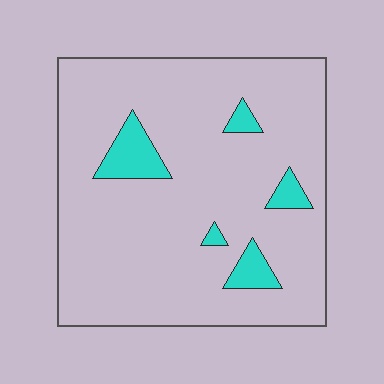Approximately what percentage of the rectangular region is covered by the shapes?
Approximately 10%.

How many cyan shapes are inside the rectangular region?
5.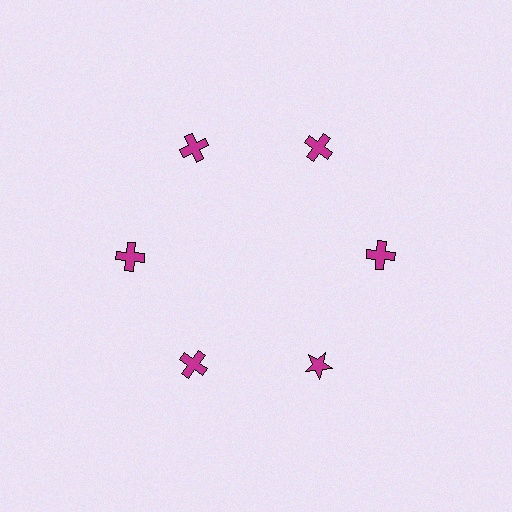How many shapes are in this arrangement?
There are 6 shapes arranged in a ring pattern.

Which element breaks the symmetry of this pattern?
The magenta star at roughly the 5 o'clock position breaks the symmetry. All other shapes are magenta crosses.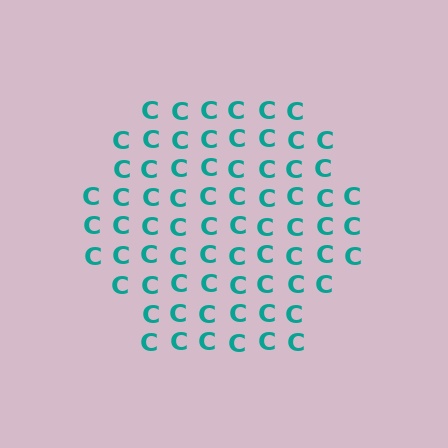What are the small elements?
The small elements are letter C's.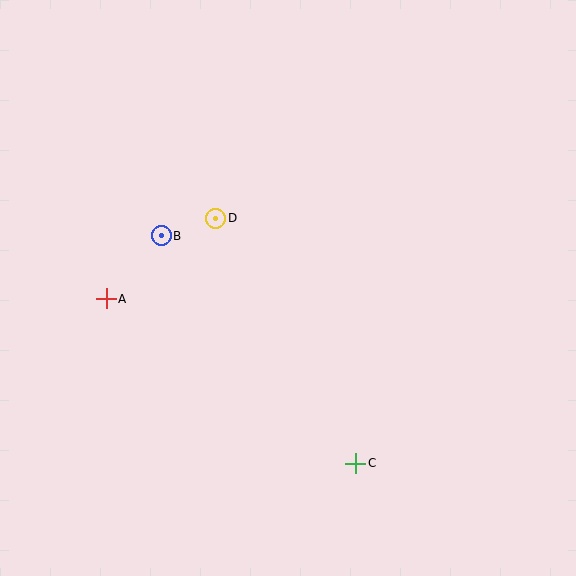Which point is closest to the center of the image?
Point D at (216, 218) is closest to the center.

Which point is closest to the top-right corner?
Point D is closest to the top-right corner.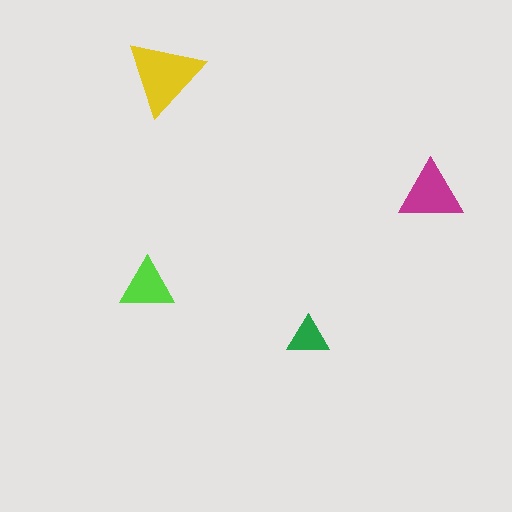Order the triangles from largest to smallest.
the yellow one, the magenta one, the lime one, the green one.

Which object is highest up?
The yellow triangle is topmost.